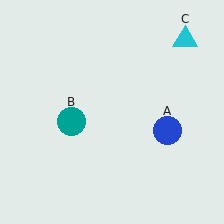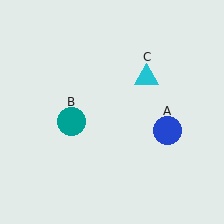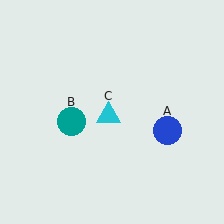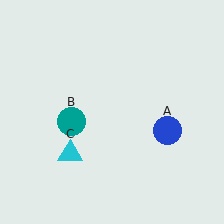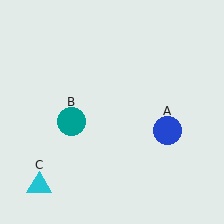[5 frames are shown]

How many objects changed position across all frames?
1 object changed position: cyan triangle (object C).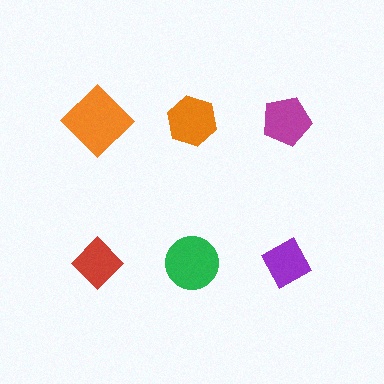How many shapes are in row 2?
3 shapes.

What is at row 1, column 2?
An orange hexagon.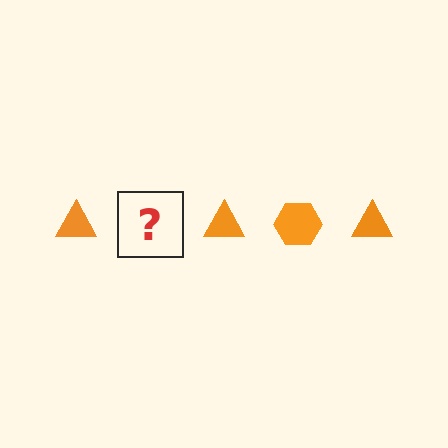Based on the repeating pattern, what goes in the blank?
The blank should be an orange hexagon.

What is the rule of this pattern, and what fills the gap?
The rule is that the pattern cycles through triangle, hexagon shapes in orange. The gap should be filled with an orange hexagon.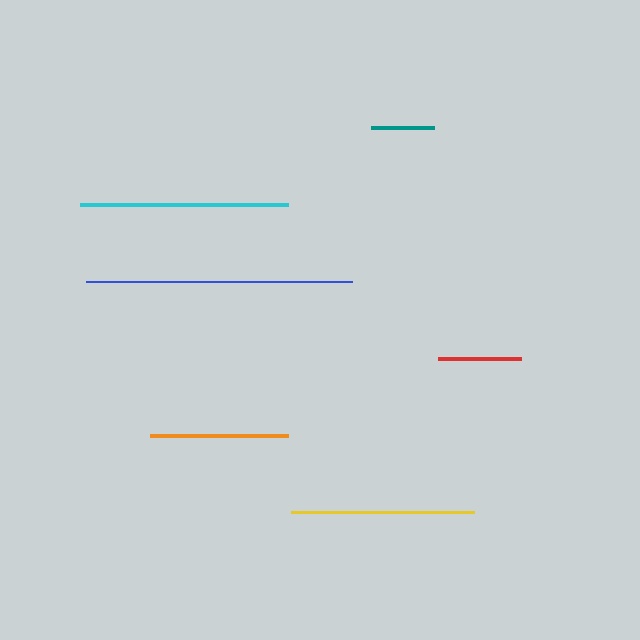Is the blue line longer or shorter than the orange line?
The blue line is longer than the orange line.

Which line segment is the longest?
The blue line is the longest at approximately 267 pixels.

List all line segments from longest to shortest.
From longest to shortest: blue, cyan, yellow, orange, red, teal.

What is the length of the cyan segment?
The cyan segment is approximately 208 pixels long.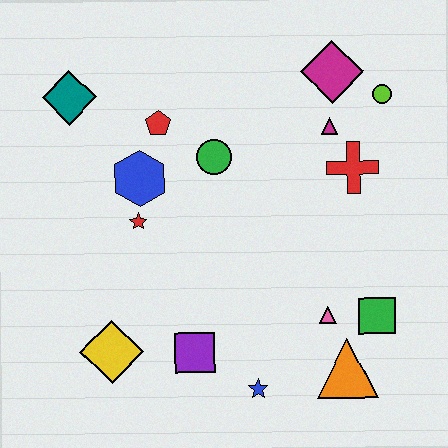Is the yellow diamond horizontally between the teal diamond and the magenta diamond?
Yes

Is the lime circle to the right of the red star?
Yes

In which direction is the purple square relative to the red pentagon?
The purple square is below the red pentagon.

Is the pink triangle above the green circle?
No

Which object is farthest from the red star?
The lime circle is farthest from the red star.